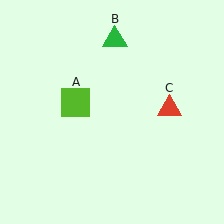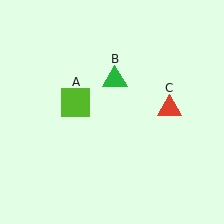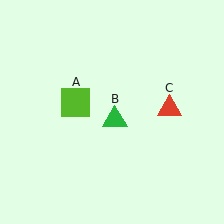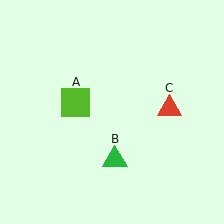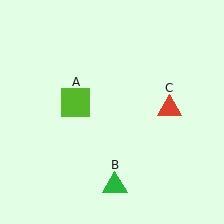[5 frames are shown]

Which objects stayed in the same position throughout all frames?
Lime square (object A) and red triangle (object C) remained stationary.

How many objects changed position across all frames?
1 object changed position: green triangle (object B).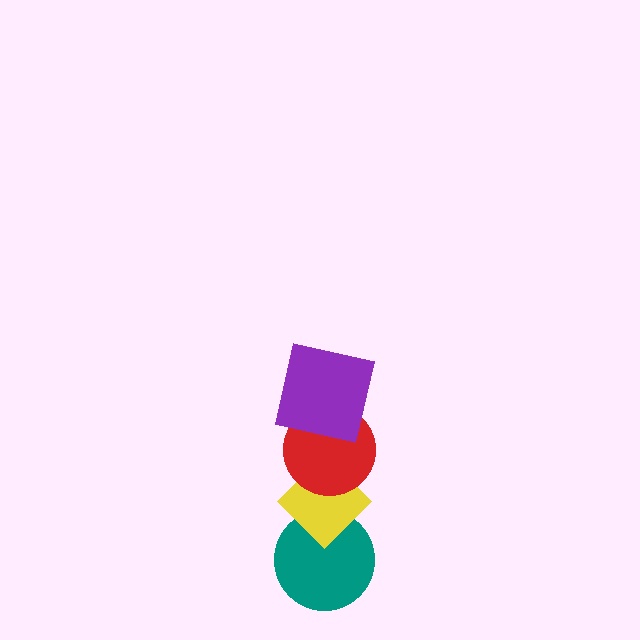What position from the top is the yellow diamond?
The yellow diamond is 3rd from the top.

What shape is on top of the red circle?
The purple square is on top of the red circle.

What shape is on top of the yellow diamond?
The red circle is on top of the yellow diamond.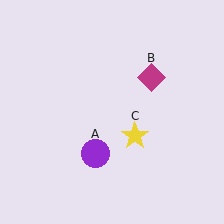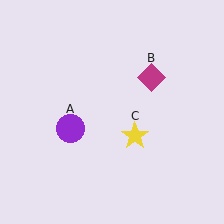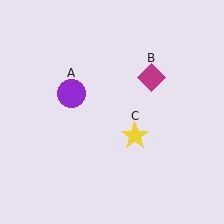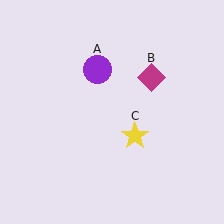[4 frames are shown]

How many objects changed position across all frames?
1 object changed position: purple circle (object A).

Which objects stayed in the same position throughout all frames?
Magenta diamond (object B) and yellow star (object C) remained stationary.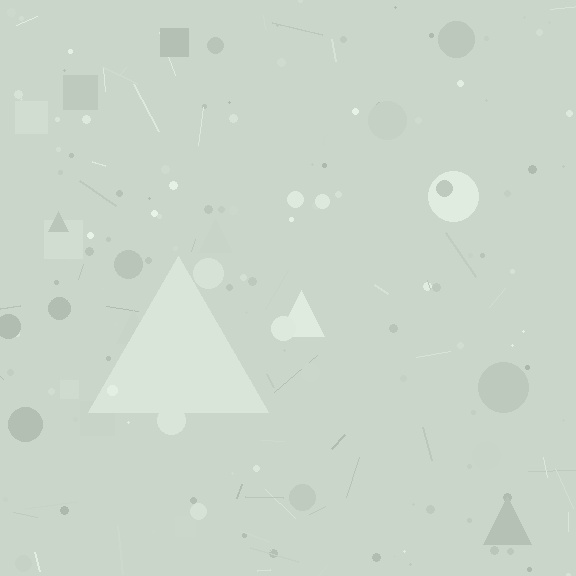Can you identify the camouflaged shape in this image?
The camouflaged shape is a triangle.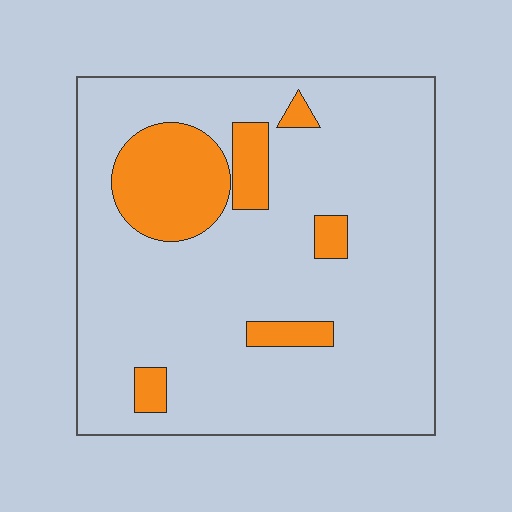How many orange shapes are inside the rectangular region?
6.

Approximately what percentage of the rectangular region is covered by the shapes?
Approximately 15%.